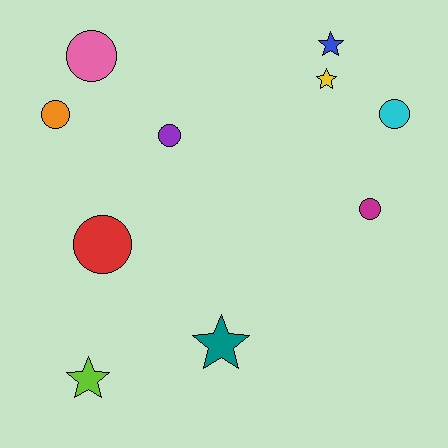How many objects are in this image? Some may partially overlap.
There are 10 objects.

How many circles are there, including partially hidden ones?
There are 6 circles.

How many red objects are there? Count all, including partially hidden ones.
There is 1 red object.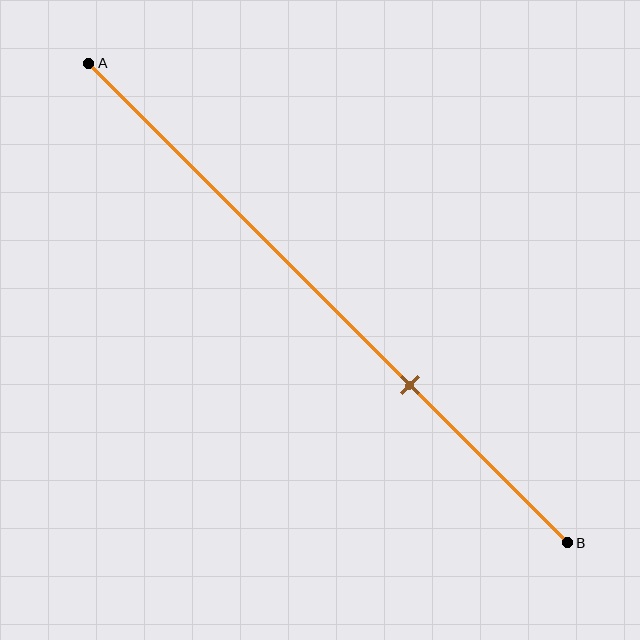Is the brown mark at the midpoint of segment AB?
No, the mark is at about 65% from A, not at the 50% midpoint.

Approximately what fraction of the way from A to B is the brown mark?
The brown mark is approximately 65% of the way from A to B.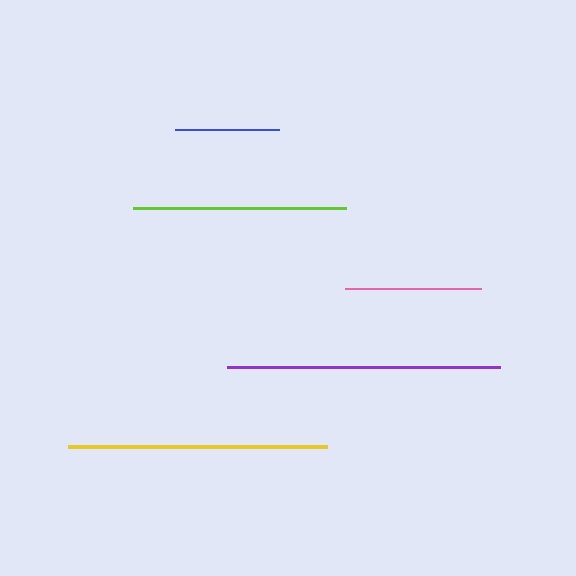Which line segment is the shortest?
The blue line is the shortest at approximately 104 pixels.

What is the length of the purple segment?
The purple segment is approximately 273 pixels long.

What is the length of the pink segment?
The pink segment is approximately 136 pixels long.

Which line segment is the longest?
The purple line is the longest at approximately 273 pixels.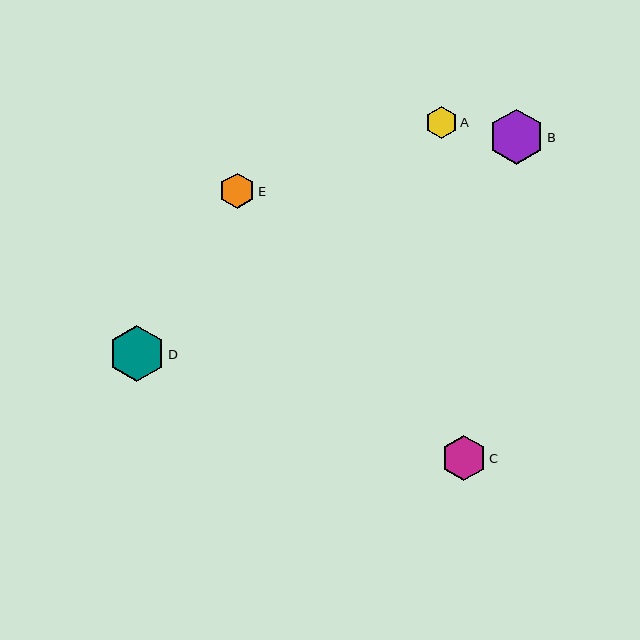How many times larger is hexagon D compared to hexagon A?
Hexagon D is approximately 1.8 times the size of hexagon A.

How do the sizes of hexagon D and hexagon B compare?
Hexagon D and hexagon B are approximately the same size.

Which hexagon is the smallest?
Hexagon A is the smallest with a size of approximately 32 pixels.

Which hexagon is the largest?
Hexagon D is the largest with a size of approximately 56 pixels.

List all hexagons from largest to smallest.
From largest to smallest: D, B, C, E, A.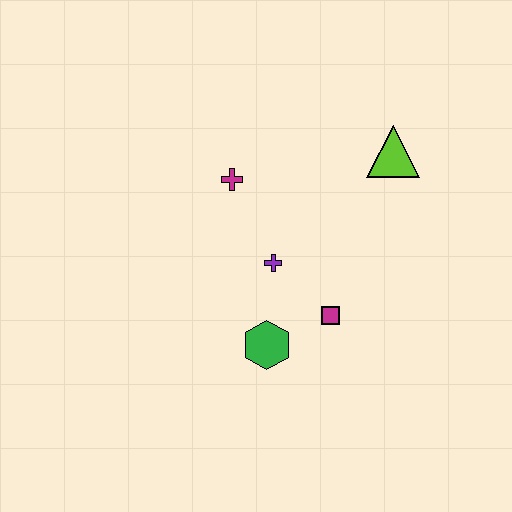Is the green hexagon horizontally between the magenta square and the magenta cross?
Yes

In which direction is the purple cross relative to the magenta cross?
The purple cross is below the magenta cross.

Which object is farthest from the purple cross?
The lime triangle is farthest from the purple cross.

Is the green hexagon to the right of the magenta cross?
Yes